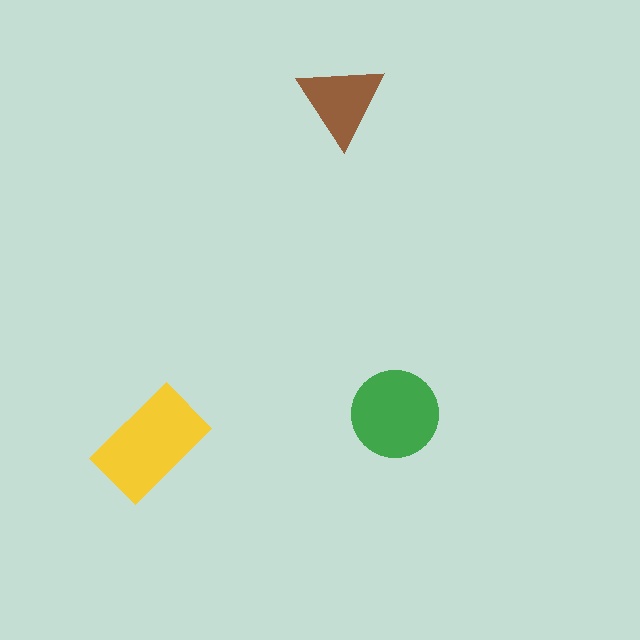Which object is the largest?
The yellow rectangle.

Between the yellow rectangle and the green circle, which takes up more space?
The yellow rectangle.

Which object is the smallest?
The brown triangle.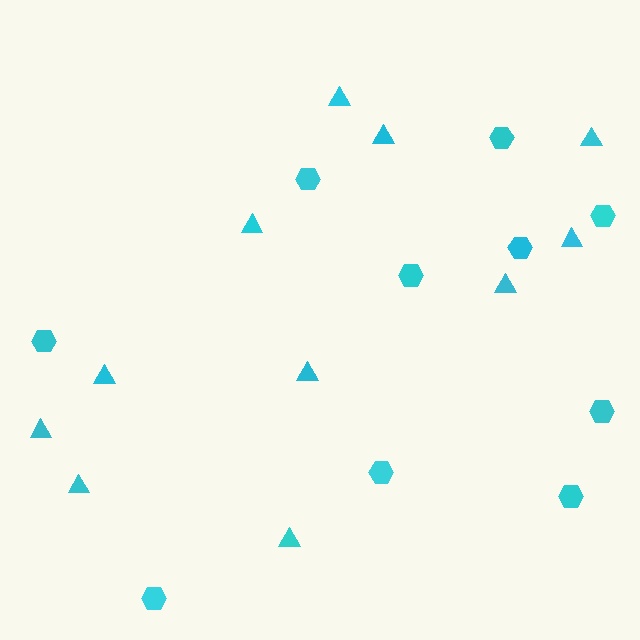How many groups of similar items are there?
There are 2 groups: one group of hexagons (10) and one group of triangles (11).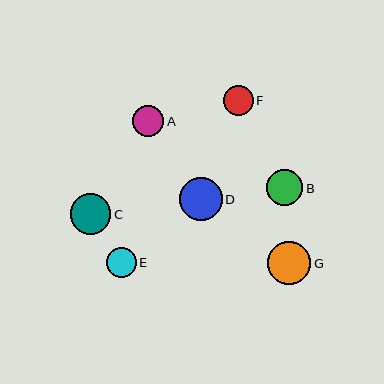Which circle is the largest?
Circle G is the largest with a size of approximately 43 pixels.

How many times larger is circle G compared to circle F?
Circle G is approximately 1.5 times the size of circle F.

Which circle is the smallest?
Circle F is the smallest with a size of approximately 29 pixels.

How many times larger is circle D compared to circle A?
Circle D is approximately 1.4 times the size of circle A.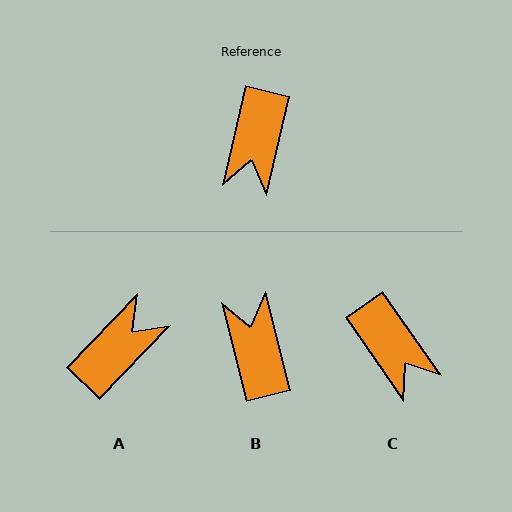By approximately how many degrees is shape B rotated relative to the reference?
Approximately 153 degrees clockwise.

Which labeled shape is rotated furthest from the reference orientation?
B, about 153 degrees away.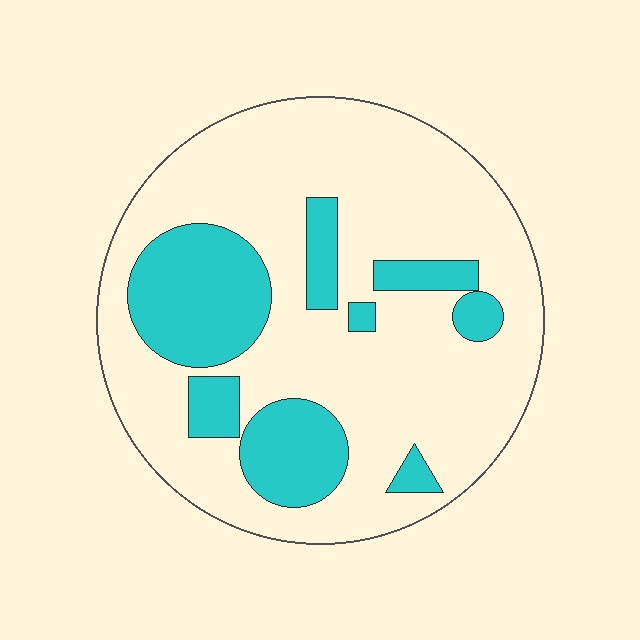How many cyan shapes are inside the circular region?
8.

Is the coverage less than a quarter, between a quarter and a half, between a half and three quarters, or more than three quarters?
Between a quarter and a half.